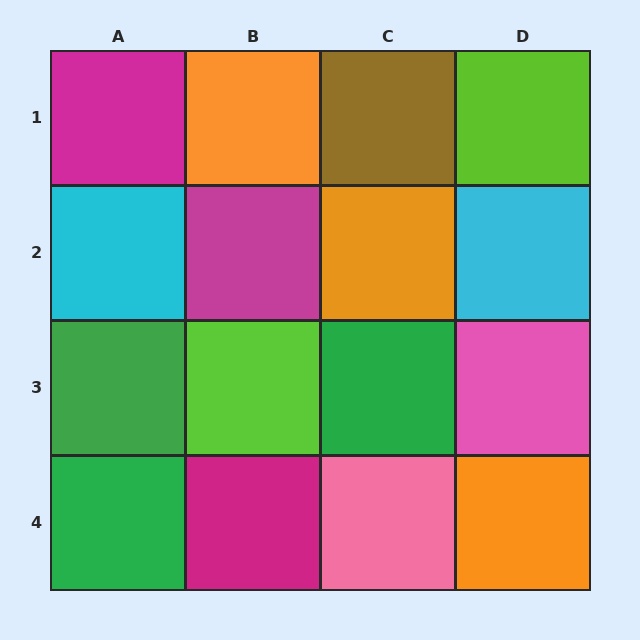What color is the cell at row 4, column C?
Pink.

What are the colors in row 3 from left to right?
Green, lime, green, pink.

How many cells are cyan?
2 cells are cyan.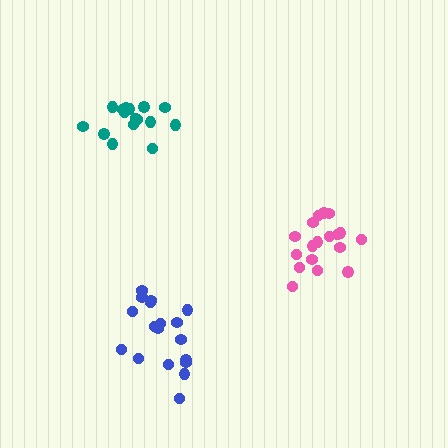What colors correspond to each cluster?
The clusters are colored: teal, blue, pink.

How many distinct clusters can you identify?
There are 3 distinct clusters.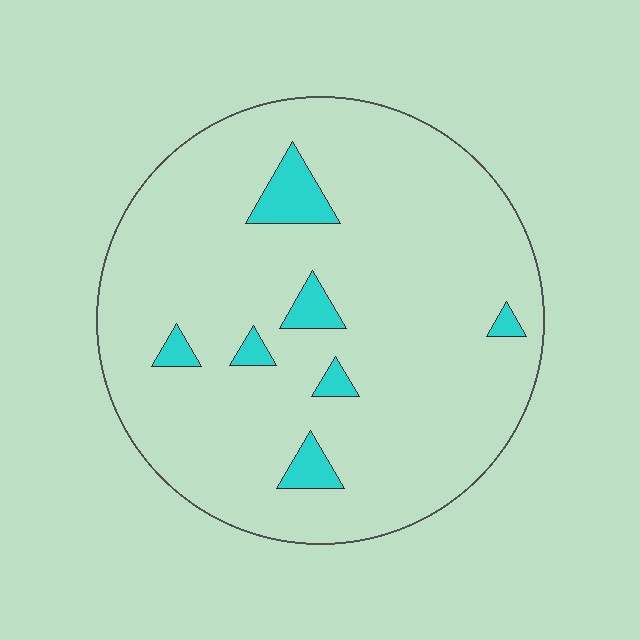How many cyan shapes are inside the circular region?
7.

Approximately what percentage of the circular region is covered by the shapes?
Approximately 10%.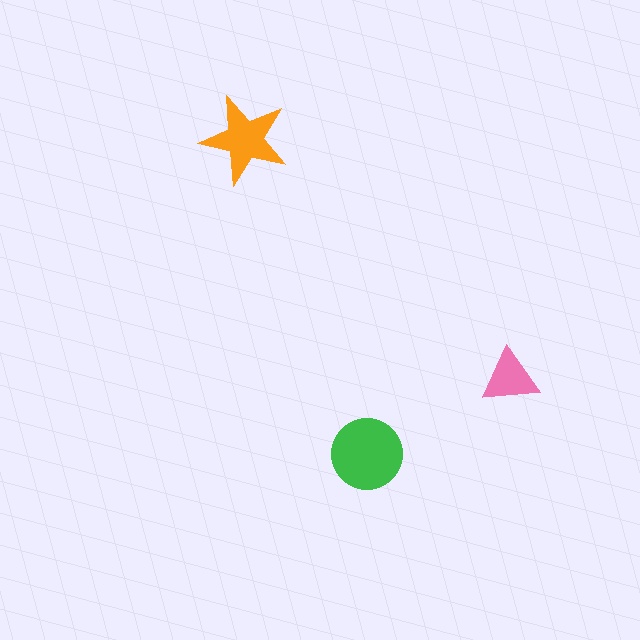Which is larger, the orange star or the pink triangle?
The orange star.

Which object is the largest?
The green circle.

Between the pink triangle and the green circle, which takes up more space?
The green circle.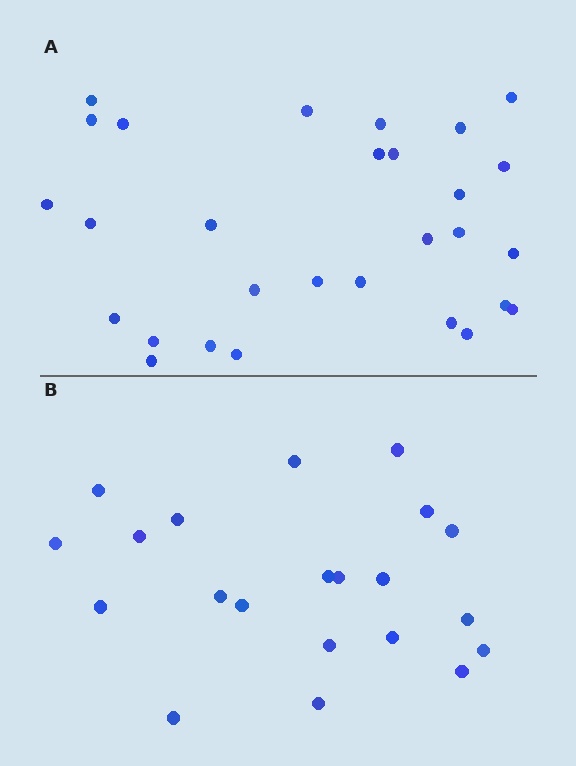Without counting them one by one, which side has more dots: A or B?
Region A (the top region) has more dots.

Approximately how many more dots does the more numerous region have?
Region A has roughly 8 or so more dots than region B.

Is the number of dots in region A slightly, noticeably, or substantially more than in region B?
Region A has noticeably more, but not dramatically so. The ratio is roughly 1.4 to 1.